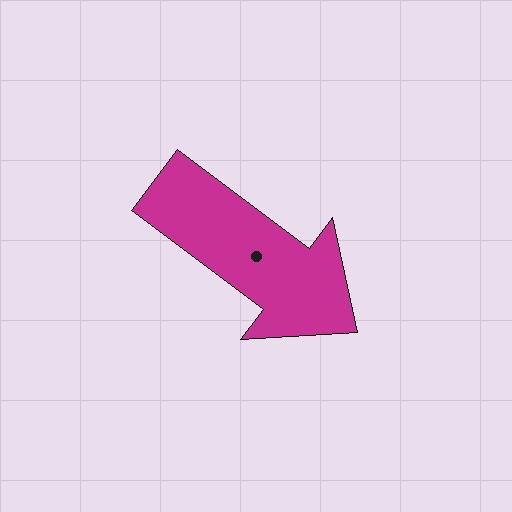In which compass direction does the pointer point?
Southeast.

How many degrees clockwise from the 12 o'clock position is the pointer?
Approximately 127 degrees.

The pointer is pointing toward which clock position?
Roughly 4 o'clock.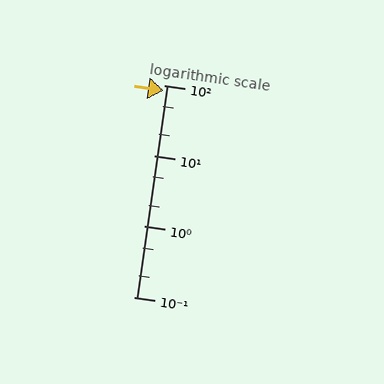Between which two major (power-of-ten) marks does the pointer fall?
The pointer is between 10 and 100.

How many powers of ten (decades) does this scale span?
The scale spans 3 decades, from 0.1 to 100.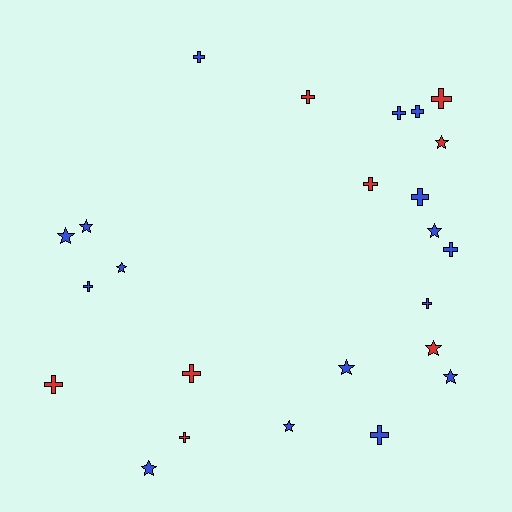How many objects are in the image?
There are 24 objects.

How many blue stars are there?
There are 8 blue stars.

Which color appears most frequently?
Blue, with 16 objects.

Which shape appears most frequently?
Cross, with 14 objects.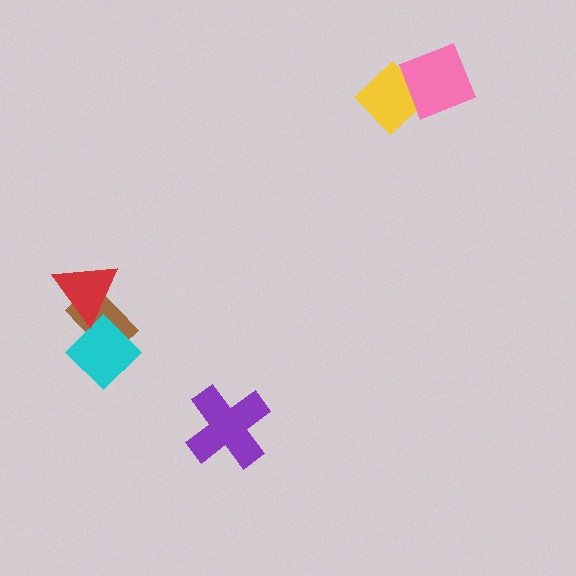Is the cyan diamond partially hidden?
Yes, it is partially covered by another shape.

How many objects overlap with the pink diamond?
1 object overlaps with the pink diamond.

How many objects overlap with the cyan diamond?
2 objects overlap with the cyan diamond.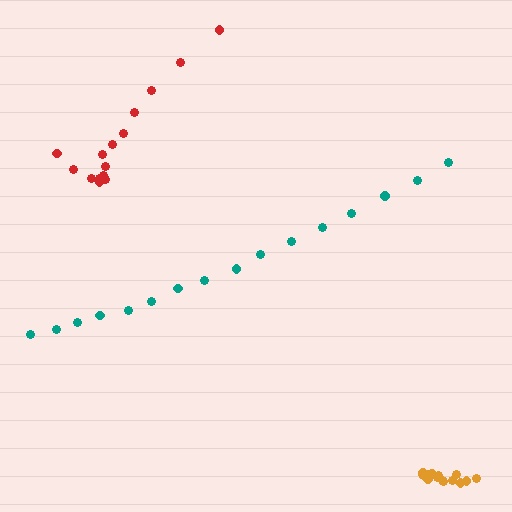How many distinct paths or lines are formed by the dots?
There are 3 distinct paths.